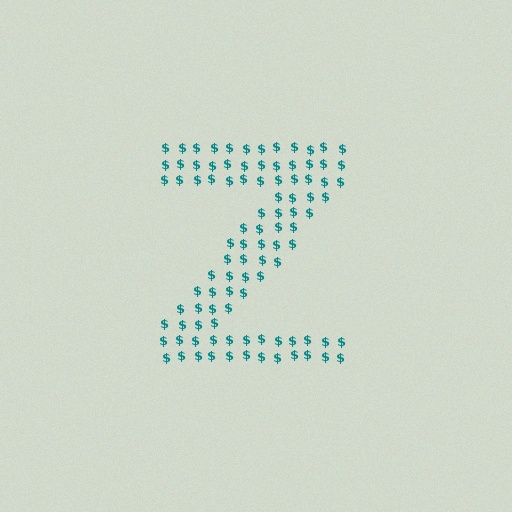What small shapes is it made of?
It is made of small dollar signs.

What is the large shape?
The large shape is the letter Z.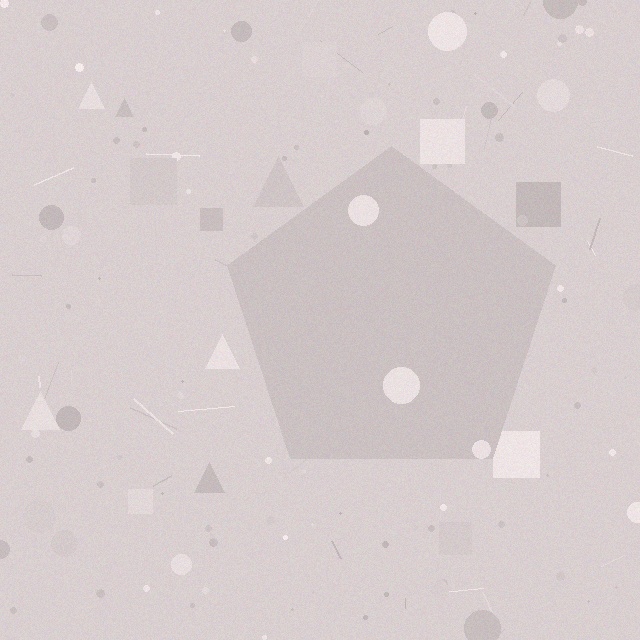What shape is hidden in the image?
A pentagon is hidden in the image.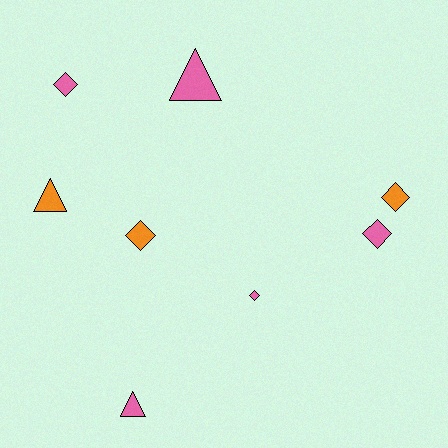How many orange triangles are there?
There is 1 orange triangle.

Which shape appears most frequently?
Diamond, with 5 objects.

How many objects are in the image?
There are 8 objects.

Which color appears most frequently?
Pink, with 5 objects.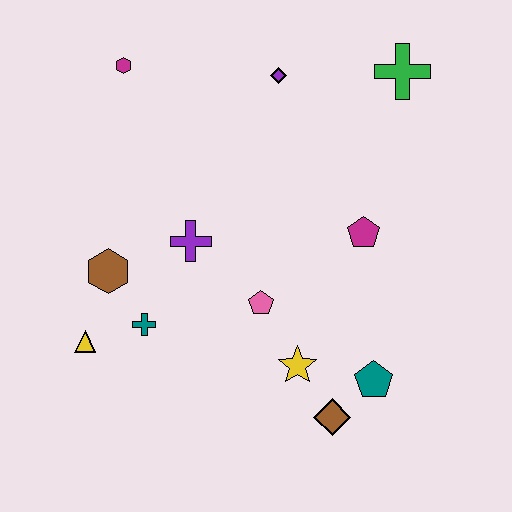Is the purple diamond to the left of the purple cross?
No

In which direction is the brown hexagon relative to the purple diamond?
The brown hexagon is below the purple diamond.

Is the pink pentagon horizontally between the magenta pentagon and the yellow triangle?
Yes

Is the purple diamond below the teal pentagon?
No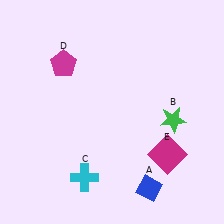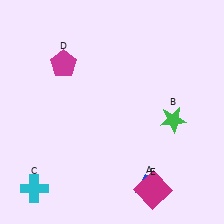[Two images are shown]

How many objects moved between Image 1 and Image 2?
2 objects moved between the two images.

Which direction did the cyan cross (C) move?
The cyan cross (C) moved left.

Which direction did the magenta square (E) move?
The magenta square (E) moved down.